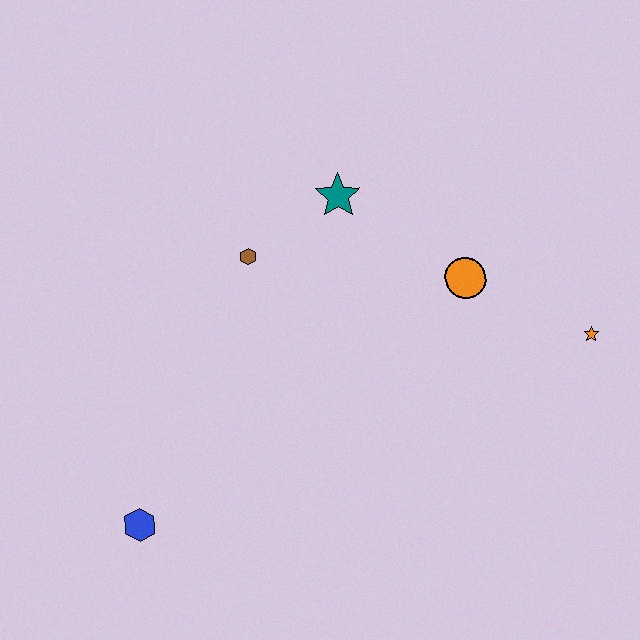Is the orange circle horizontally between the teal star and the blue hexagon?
No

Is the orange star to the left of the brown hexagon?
No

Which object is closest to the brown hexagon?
The teal star is closest to the brown hexagon.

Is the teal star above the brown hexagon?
Yes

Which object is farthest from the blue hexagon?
The orange star is farthest from the blue hexagon.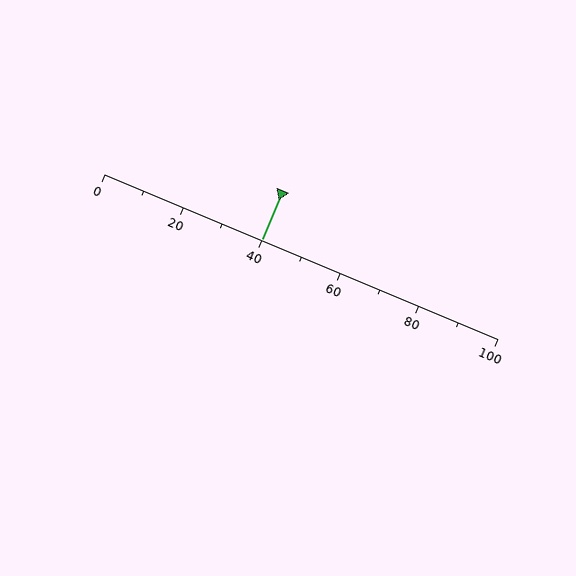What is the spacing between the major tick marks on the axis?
The major ticks are spaced 20 apart.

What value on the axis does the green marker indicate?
The marker indicates approximately 40.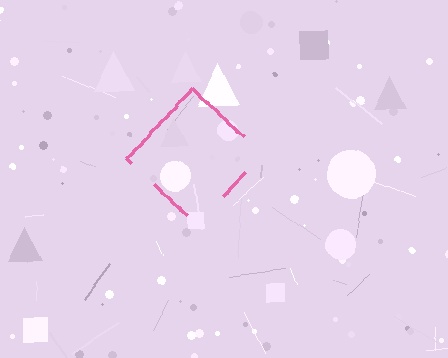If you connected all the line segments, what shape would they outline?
They would outline a diamond.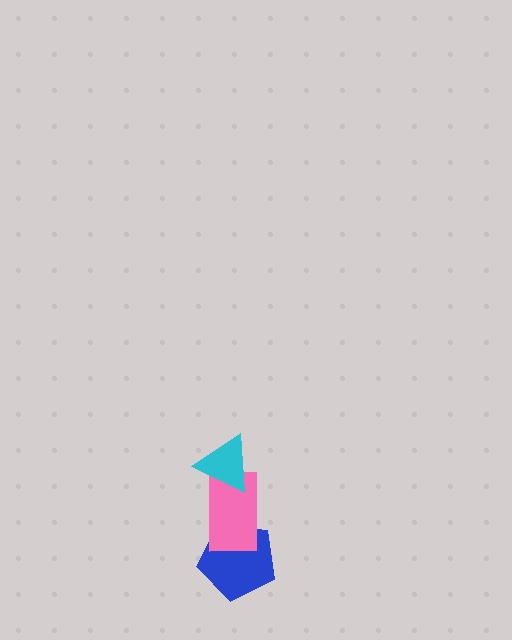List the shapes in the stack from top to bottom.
From top to bottom: the cyan triangle, the pink rectangle, the blue pentagon.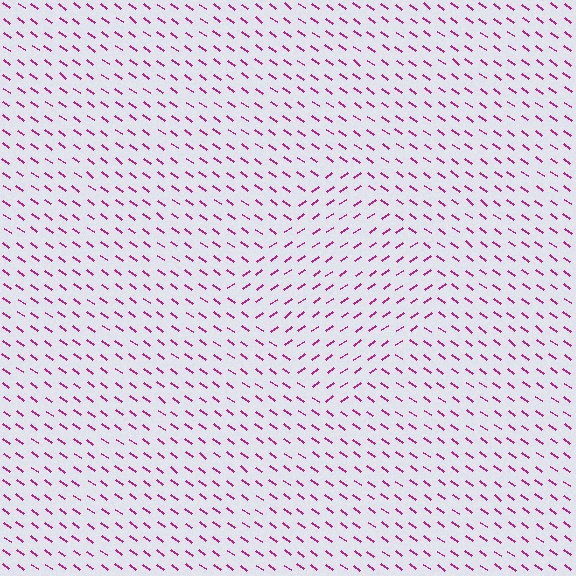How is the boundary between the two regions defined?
The boundary is defined purely by a change in line orientation (approximately 72 degrees difference). All lines are the same color and thickness.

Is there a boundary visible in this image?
Yes, there is a texture boundary formed by a change in line orientation.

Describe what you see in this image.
The image is filled with small magenta line segments. A diamond region in the image has lines oriented differently from the surrounding lines, creating a visible texture boundary.